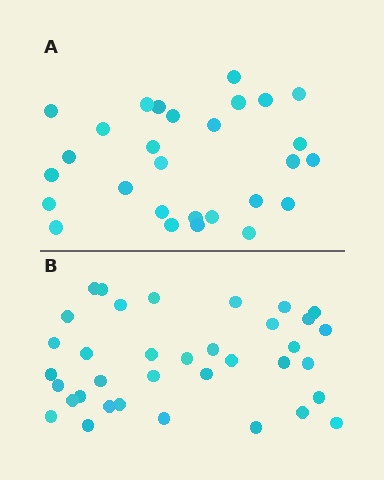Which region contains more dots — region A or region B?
Region B (the bottom region) has more dots.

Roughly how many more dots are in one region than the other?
Region B has roughly 8 or so more dots than region A.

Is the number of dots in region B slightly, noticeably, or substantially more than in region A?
Region B has noticeably more, but not dramatically so. The ratio is roughly 1.3 to 1.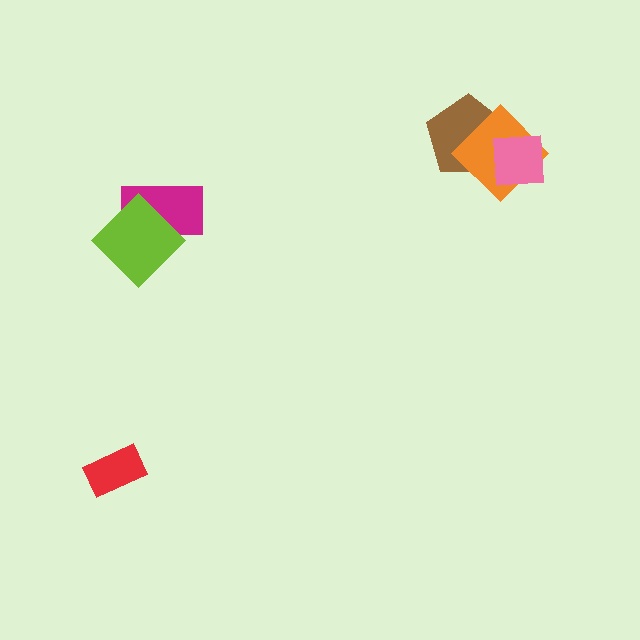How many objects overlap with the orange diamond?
2 objects overlap with the orange diamond.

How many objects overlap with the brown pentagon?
2 objects overlap with the brown pentagon.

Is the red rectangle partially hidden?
No, no other shape covers it.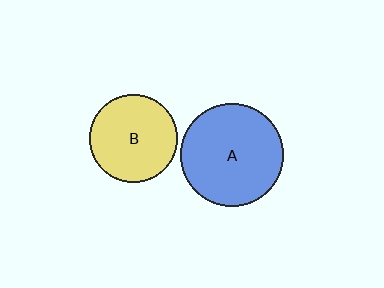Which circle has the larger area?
Circle A (blue).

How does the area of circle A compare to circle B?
Approximately 1.4 times.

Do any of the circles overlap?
No, none of the circles overlap.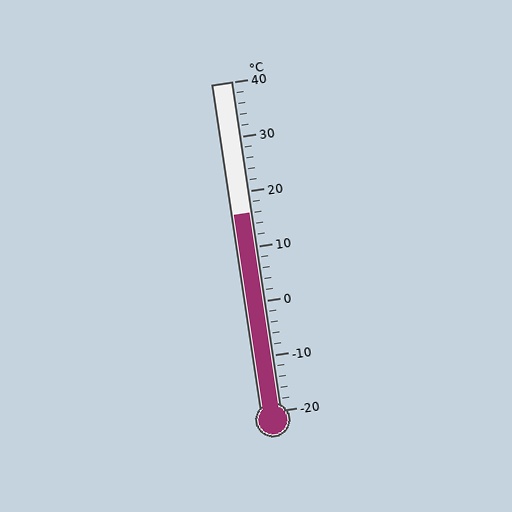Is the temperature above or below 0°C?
The temperature is above 0°C.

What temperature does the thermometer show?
The thermometer shows approximately 16°C.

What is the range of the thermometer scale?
The thermometer scale ranges from -20°C to 40°C.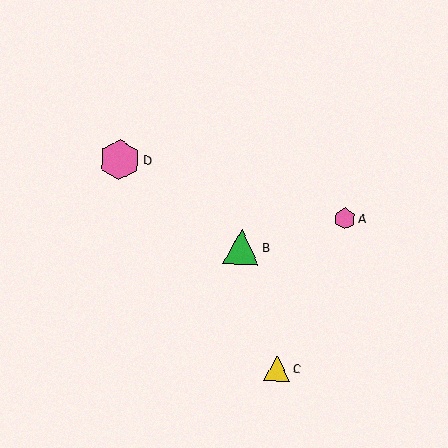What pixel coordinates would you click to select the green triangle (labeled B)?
Click at (241, 247) to select the green triangle B.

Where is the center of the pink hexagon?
The center of the pink hexagon is at (120, 159).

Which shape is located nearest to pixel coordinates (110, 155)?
The pink hexagon (labeled D) at (120, 159) is nearest to that location.